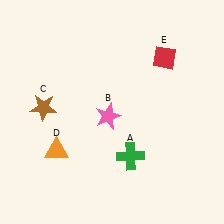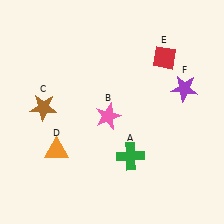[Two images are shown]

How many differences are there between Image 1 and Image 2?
There is 1 difference between the two images.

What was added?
A purple star (F) was added in Image 2.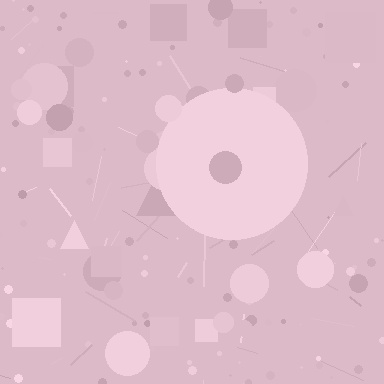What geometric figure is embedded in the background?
A circle is embedded in the background.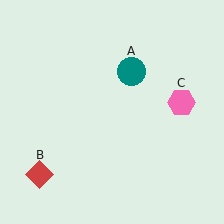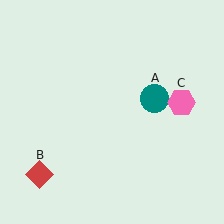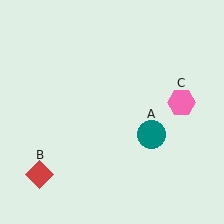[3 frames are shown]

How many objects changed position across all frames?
1 object changed position: teal circle (object A).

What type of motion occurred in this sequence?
The teal circle (object A) rotated clockwise around the center of the scene.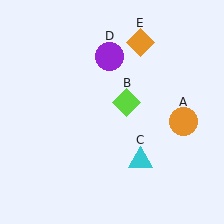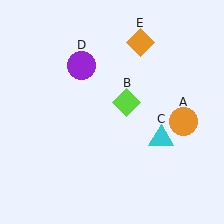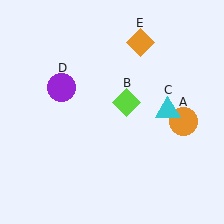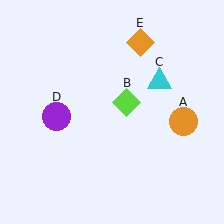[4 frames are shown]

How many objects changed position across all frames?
2 objects changed position: cyan triangle (object C), purple circle (object D).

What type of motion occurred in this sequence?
The cyan triangle (object C), purple circle (object D) rotated counterclockwise around the center of the scene.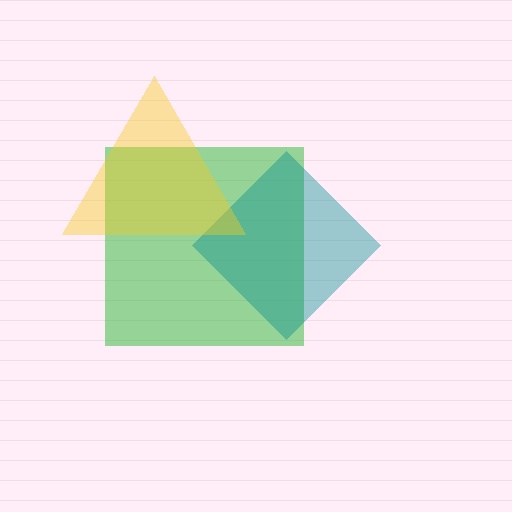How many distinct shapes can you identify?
There are 3 distinct shapes: a green square, a teal diamond, a yellow triangle.